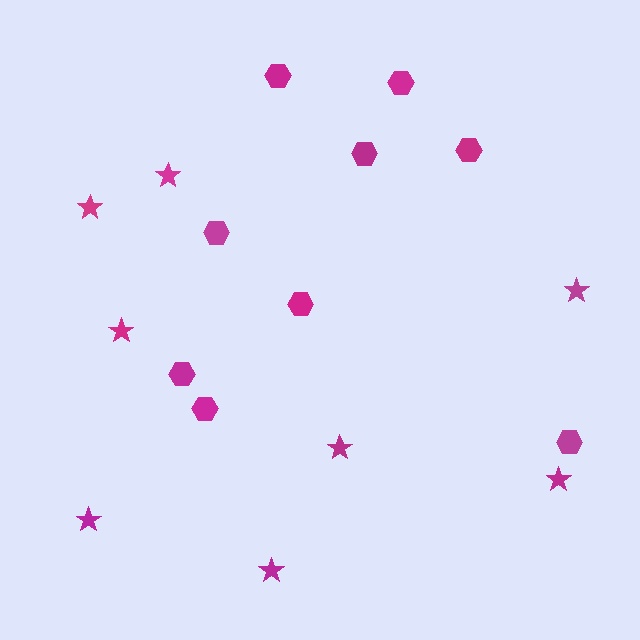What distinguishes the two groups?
There are 2 groups: one group of stars (8) and one group of hexagons (9).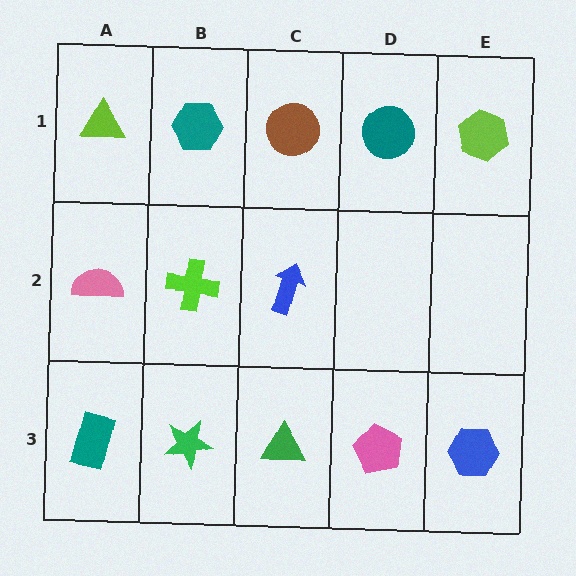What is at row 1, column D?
A teal circle.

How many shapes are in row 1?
5 shapes.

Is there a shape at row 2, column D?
No, that cell is empty.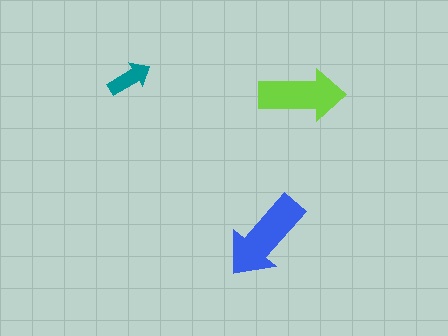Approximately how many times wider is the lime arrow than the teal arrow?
About 2 times wider.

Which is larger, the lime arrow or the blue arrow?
The blue one.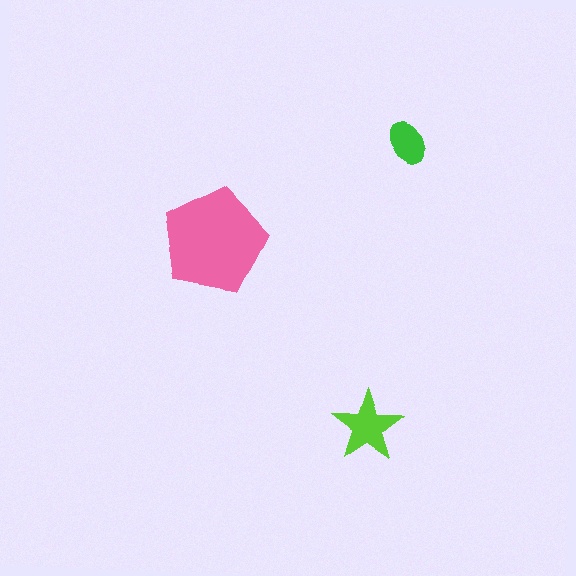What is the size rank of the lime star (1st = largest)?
2nd.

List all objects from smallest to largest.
The green ellipse, the lime star, the pink pentagon.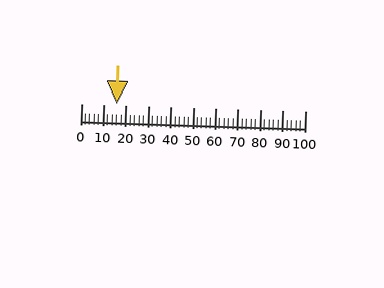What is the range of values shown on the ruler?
The ruler shows values from 0 to 100.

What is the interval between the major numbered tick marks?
The major tick marks are spaced 10 units apart.